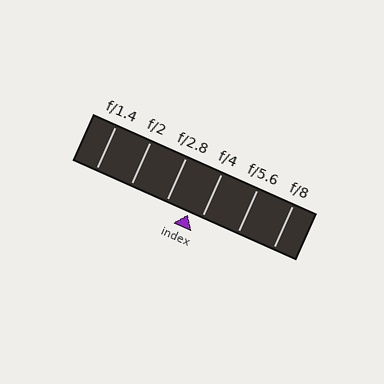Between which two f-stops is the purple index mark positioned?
The index mark is between f/2.8 and f/4.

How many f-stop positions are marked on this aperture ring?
There are 6 f-stop positions marked.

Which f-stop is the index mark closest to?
The index mark is closest to f/4.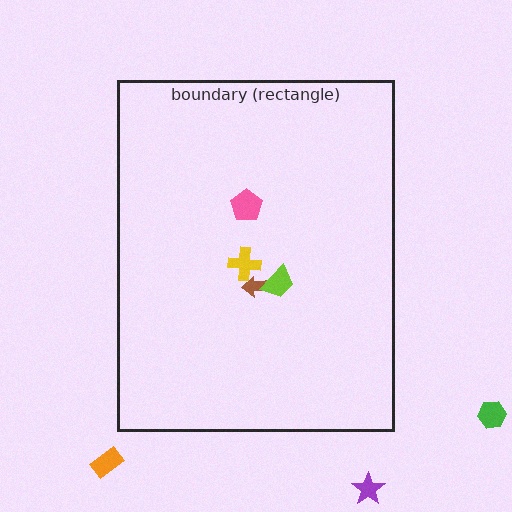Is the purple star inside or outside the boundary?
Outside.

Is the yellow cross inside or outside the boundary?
Inside.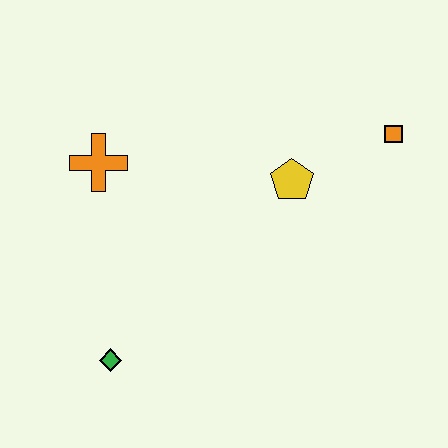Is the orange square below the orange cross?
No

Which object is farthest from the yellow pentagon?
The green diamond is farthest from the yellow pentagon.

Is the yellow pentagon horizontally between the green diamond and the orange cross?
No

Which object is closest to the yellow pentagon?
The orange square is closest to the yellow pentagon.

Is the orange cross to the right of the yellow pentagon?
No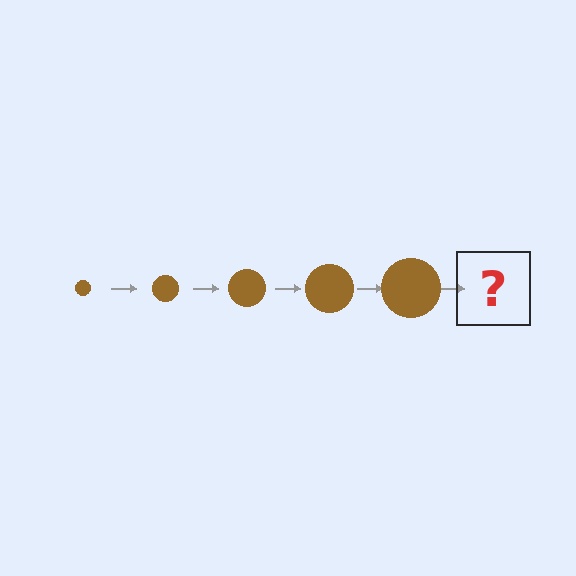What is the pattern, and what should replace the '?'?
The pattern is that the circle gets progressively larger each step. The '?' should be a brown circle, larger than the previous one.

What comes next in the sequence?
The next element should be a brown circle, larger than the previous one.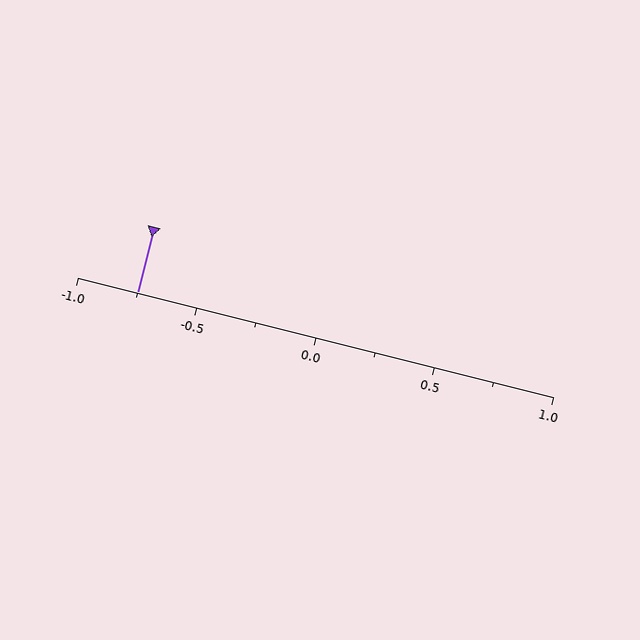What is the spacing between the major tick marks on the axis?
The major ticks are spaced 0.5 apart.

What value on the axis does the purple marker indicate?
The marker indicates approximately -0.75.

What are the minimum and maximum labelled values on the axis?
The axis runs from -1.0 to 1.0.